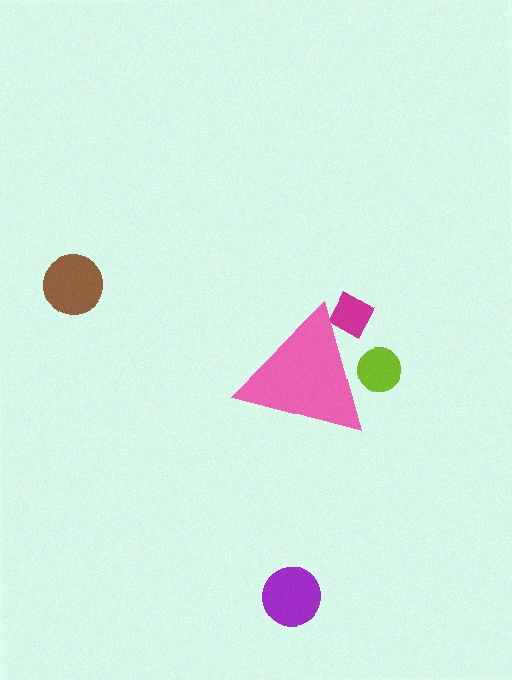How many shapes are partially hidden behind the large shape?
2 shapes are partially hidden.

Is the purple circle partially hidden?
No, the purple circle is fully visible.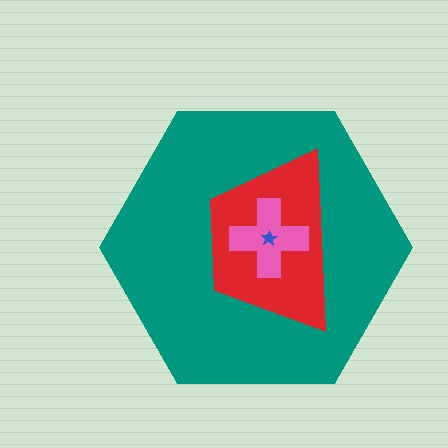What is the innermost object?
The blue star.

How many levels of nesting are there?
4.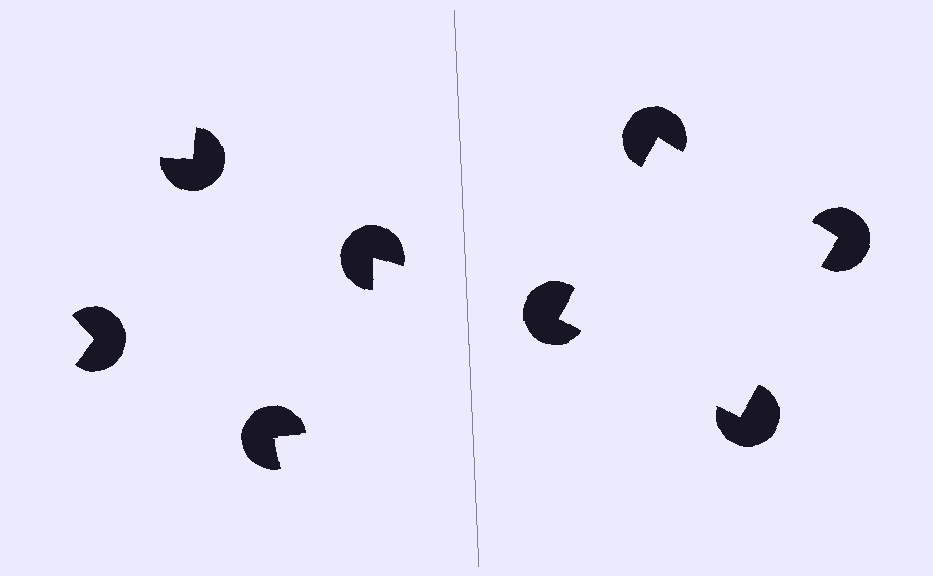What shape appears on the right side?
An illusory square.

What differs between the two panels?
The pac-man discs are positioned identically on both sides; only the wedge orientations differ. On the right they align to a square; on the left they are misaligned.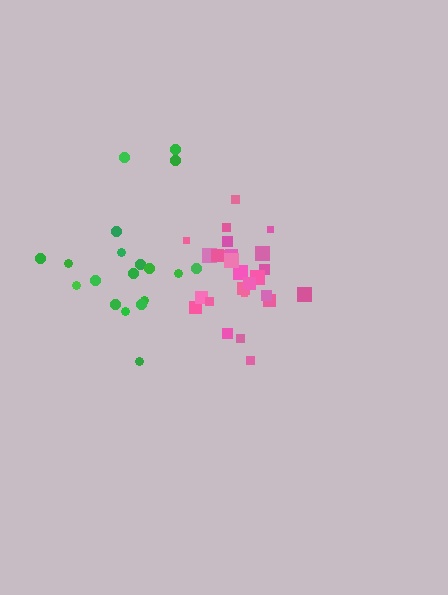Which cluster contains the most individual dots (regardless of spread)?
Pink (27).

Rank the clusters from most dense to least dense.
pink, green.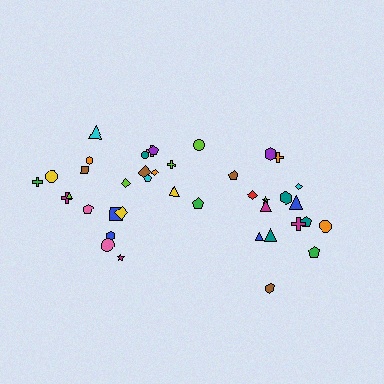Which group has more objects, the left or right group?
The left group.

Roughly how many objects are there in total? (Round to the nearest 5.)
Roughly 40 objects in total.